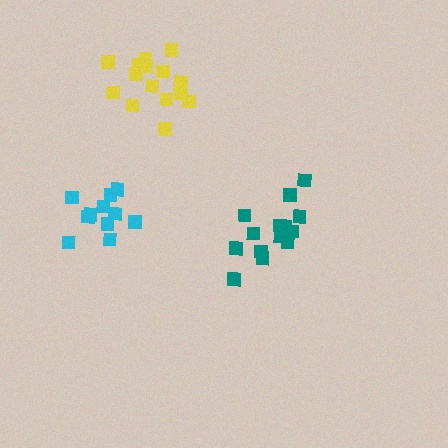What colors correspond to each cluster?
The clusters are colored: teal, cyan, yellow.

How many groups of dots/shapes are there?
There are 3 groups.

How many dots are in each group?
Group 1: 14 dots, Group 2: 11 dots, Group 3: 15 dots (40 total).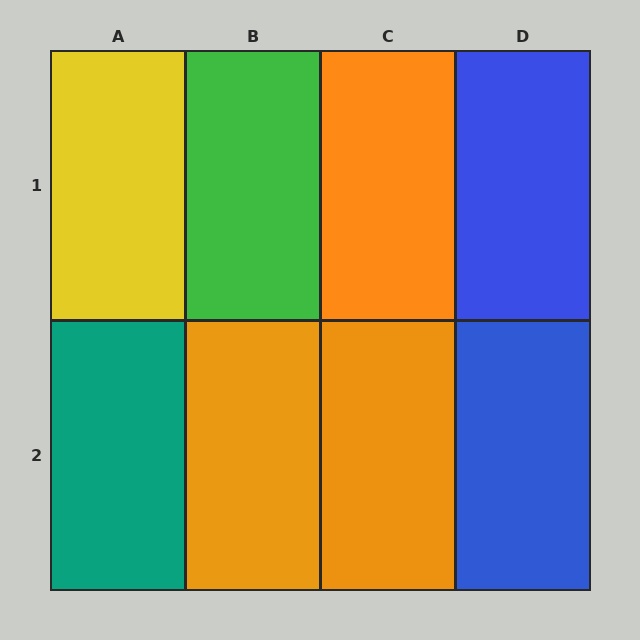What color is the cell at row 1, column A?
Yellow.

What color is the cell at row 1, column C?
Orange.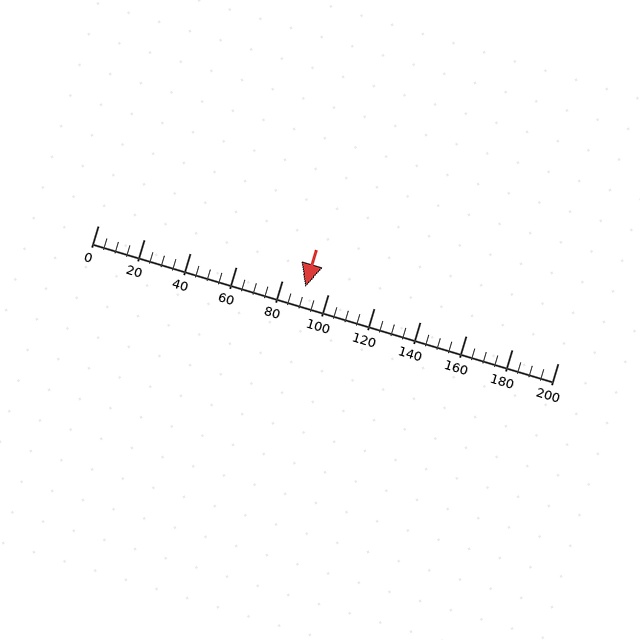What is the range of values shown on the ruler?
The ruler shows values from 0 to 200.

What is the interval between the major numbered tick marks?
The major tick marks are spaced 20 units apart.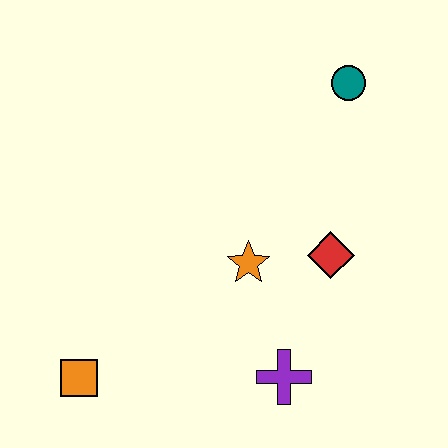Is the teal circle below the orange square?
No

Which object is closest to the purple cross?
The orange star is closest to the purple cross.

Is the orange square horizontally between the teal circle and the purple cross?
No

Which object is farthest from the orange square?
The teal circle is farthest from the orange square.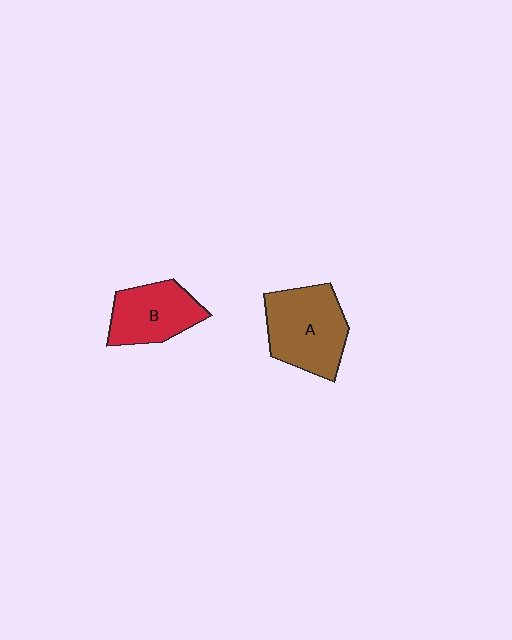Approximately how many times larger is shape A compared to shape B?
Approximately 1.3 times.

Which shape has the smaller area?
Shape B (red).